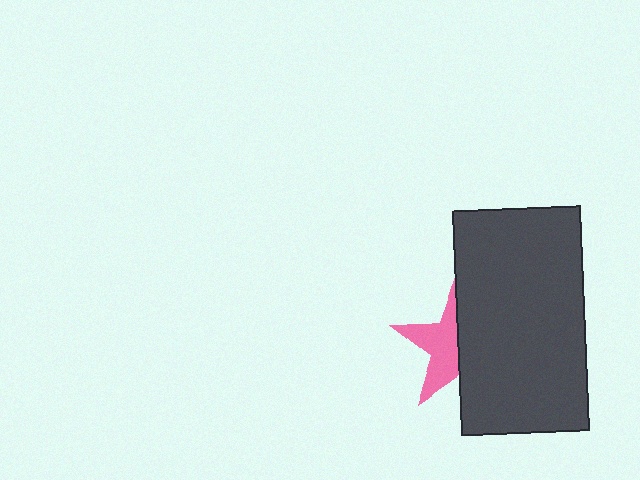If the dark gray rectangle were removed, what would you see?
You would see the complete pink star.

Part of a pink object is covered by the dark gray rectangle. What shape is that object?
It is a star.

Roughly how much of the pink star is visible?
About half of it is visible (roughly 49%).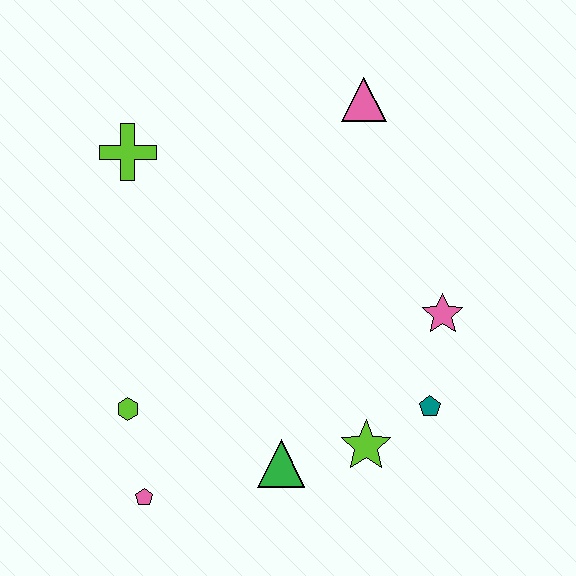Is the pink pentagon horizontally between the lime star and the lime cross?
Yes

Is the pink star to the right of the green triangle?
Yes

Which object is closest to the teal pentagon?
The lime star is closest to the teal pentagon.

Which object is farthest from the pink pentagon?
The pink triangle is farthest from the pink pentagon.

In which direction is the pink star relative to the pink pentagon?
The pink star is to the right of the pink pentagon.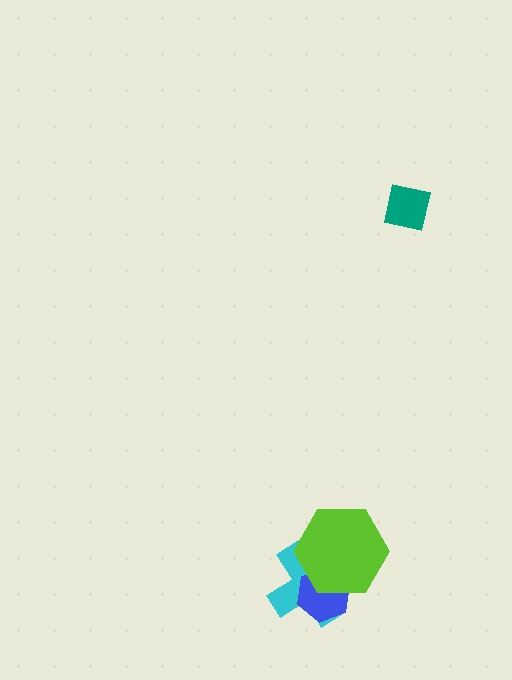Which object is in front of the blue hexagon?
The lime hexagon is in front of the blue hexagon.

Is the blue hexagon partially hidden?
Yes, it is partially covered by another shape.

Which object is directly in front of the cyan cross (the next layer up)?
The blue hexagon is directly in front of the cyan cross.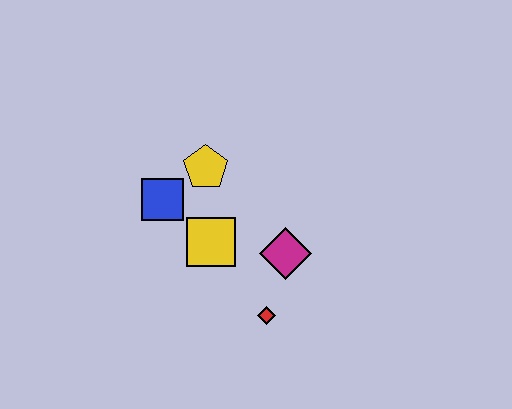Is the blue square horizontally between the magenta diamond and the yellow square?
No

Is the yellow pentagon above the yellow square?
Yes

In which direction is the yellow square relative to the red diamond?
The yellow square is above the red diamond.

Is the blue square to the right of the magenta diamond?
No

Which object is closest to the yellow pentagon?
The blue square is closest to the yellow pentagon.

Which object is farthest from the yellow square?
The red diamond is farthest from the yellow square.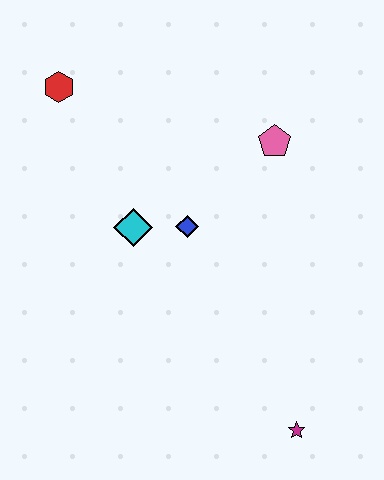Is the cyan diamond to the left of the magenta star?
Yes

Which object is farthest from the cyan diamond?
The magenta star is farthest from the cyan diamond.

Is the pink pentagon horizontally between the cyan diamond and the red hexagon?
No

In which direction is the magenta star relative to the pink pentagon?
The magenta star is below the pink pentagon.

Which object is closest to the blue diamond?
The cyan diamond is closest to the blue diamond.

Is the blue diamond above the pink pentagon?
No